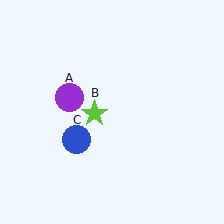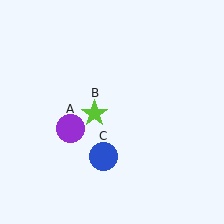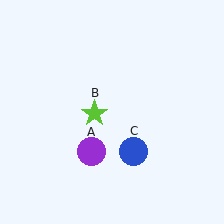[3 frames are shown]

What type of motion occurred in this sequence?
The purple circle (object A), blue circle (object C) rotated counterclockwise around the center of the scene.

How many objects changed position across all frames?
2 objects changed position: purple circle (object A), blue circle (object C).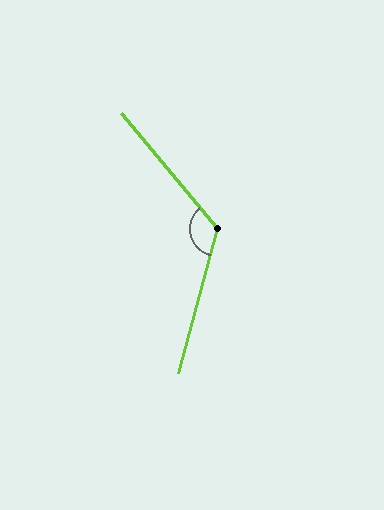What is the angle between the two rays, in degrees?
Approximately 125 degrees.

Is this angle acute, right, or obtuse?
It is obtuse.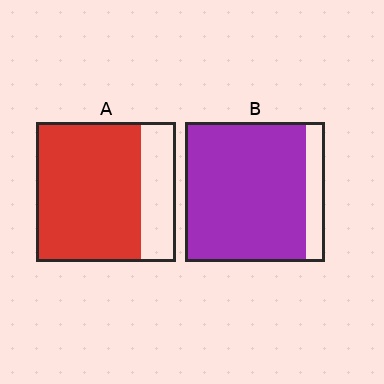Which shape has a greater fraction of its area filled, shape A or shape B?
Shape B.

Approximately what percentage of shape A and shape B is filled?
A is approximately 75% and B is approximately 85%.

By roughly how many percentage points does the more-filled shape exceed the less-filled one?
By roughly 10 percentage points (B over A).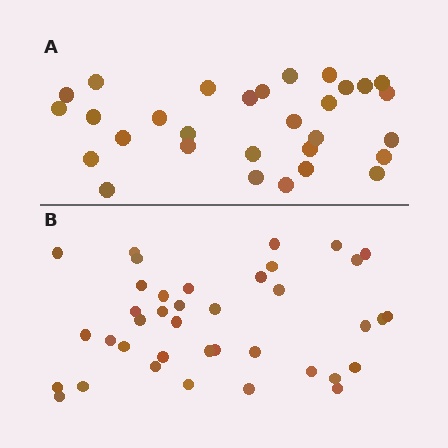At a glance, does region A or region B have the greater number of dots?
Region B (the bottom region) has more dots.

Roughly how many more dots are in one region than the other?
Region B has roughly 8 or so more dots than region A.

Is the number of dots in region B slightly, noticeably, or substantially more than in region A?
Region B has noticeably more, but not dramatically so. The ratio is roughly 1.3 to 1.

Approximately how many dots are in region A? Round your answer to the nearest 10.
About 30 dots.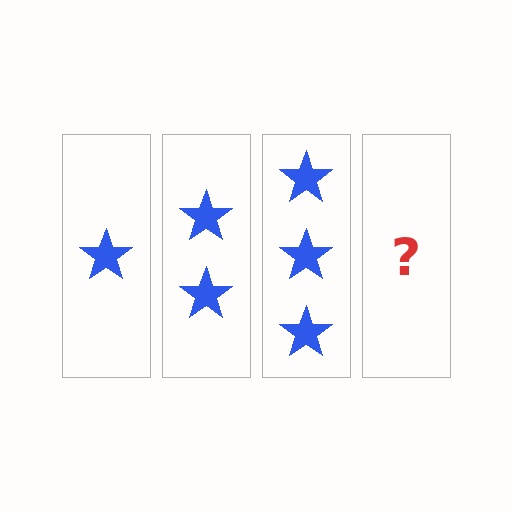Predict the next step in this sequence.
The next step is 4 stars.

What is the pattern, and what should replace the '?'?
The pattern is that each step adds one more star. The '?' should be 4 stars.